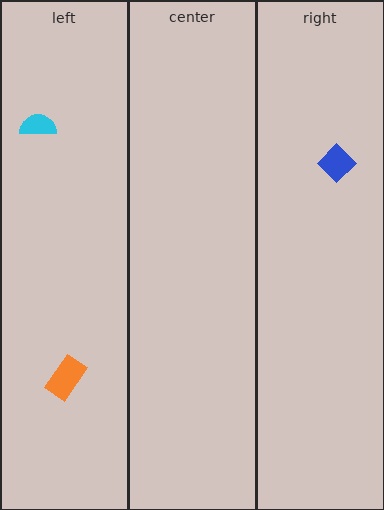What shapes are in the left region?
The orange rectangle, the cyan semicircle.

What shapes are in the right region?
The blue diamond.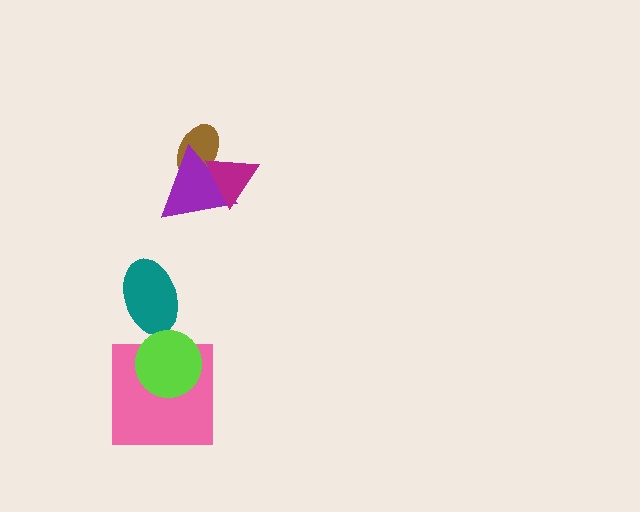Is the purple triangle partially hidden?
Yes, it is partially covered by another shape.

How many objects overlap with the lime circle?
1 object overlaps with the lime circle.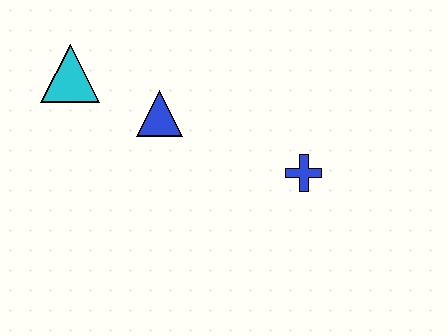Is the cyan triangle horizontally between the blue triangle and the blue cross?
No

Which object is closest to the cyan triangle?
The blue triangle is closest to the cyan triangle.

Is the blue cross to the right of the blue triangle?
Yes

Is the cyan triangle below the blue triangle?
No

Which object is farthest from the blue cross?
The cyan triangle is farthest from the blue cross.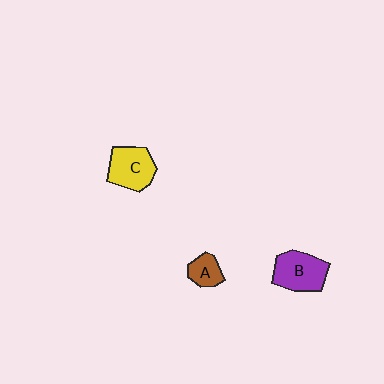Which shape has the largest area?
Shape B (purple).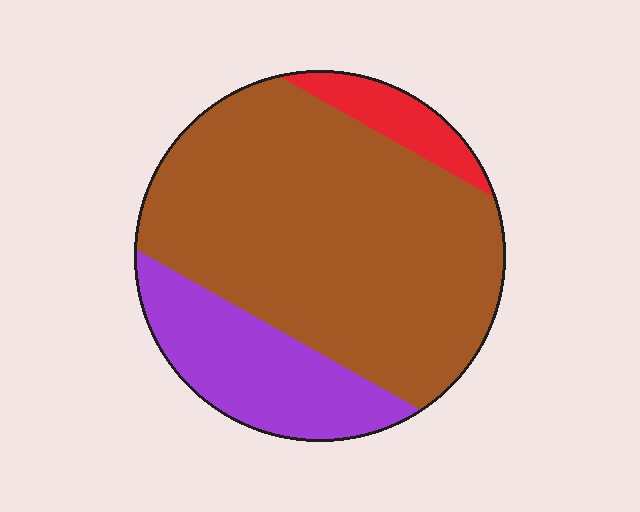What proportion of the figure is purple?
Purple takes up between a sixth and a third of the figure.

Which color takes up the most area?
Brown, at roughly 70%.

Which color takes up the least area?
Red, at roughly 10%.